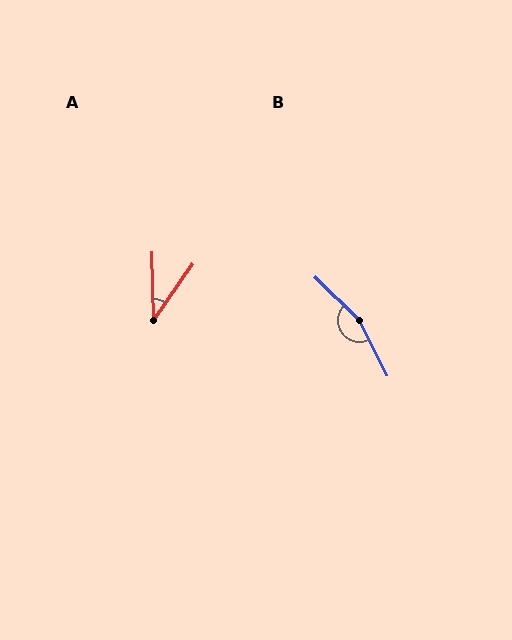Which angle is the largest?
B, at approximately 161 degrees.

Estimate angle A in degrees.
Approximately 36 degrees.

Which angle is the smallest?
A, at approximately 36 degrees.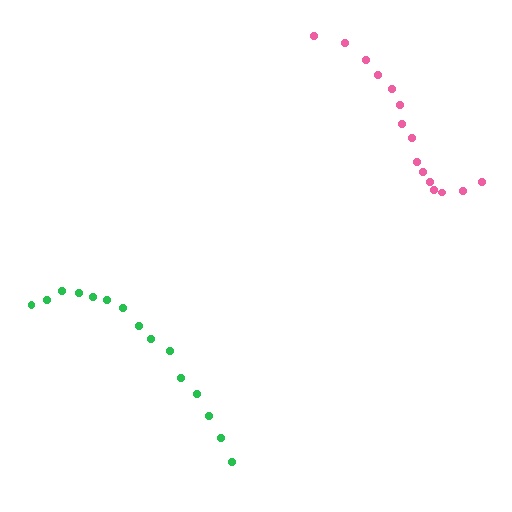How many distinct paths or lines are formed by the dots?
There are 2 distinct paths.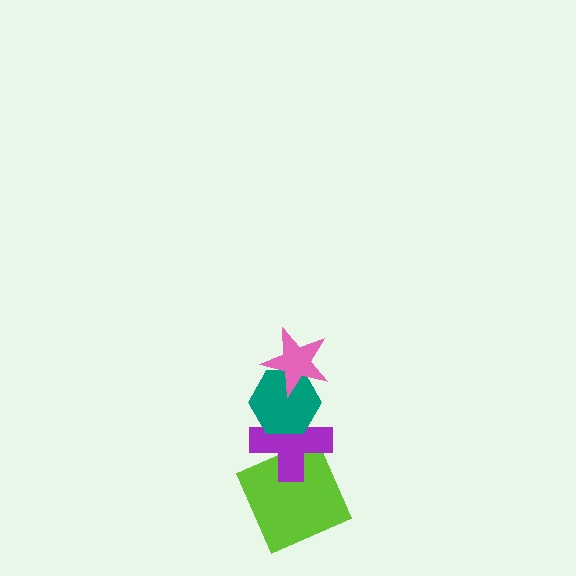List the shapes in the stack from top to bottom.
From top to bottom: the pink star, the teal hexagon, the purple cross, the lime square.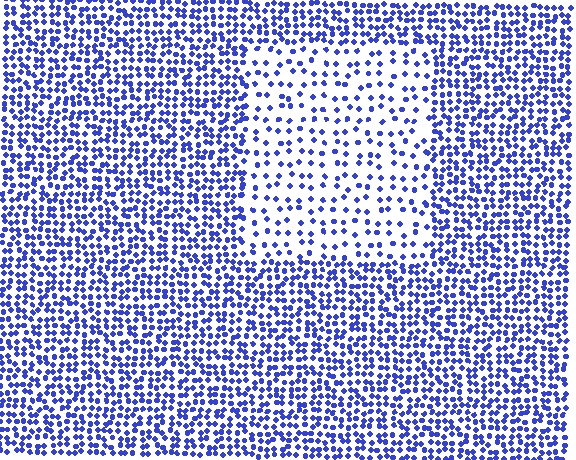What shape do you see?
I see a rectangle.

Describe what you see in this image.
The image contains small blue elements arranged at two different densities. A rectangle-shaped region is visible where the elements are less densely packed than the surrounding area.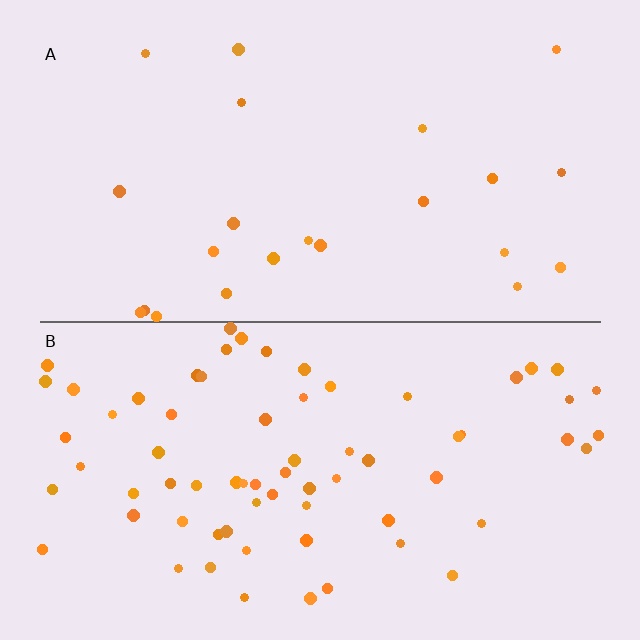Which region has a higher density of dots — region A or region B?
B (the bottom).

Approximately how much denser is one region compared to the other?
Approximately 3.0× — region B over region A.